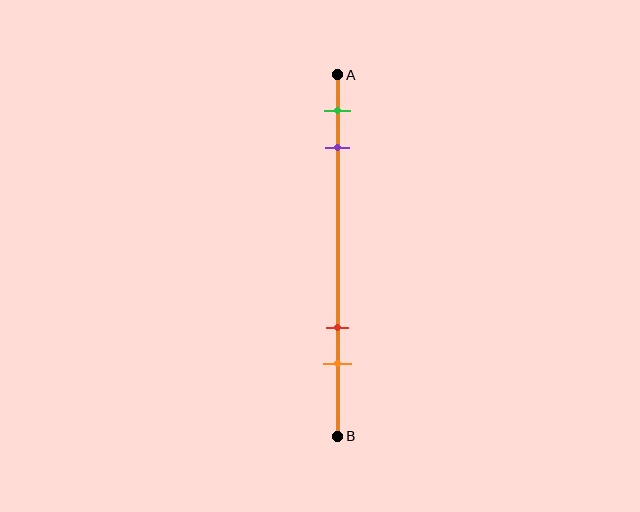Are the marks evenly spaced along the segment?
No, the marks are not evenly spaced.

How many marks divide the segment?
There are 4 marks dividing the segment.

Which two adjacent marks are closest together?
The green and purple marks are the closest adjacent pair.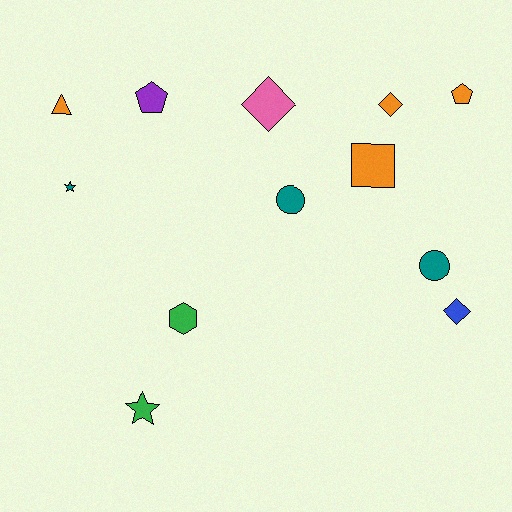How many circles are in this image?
There are 2 circles.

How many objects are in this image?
There are 12 objects.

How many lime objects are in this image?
There are no lime objects.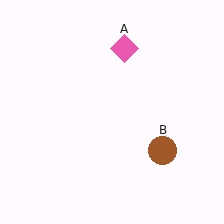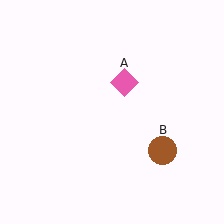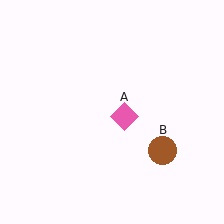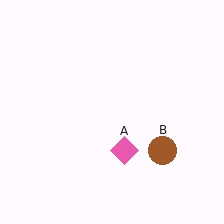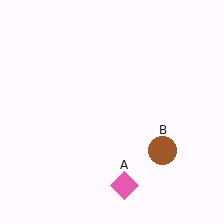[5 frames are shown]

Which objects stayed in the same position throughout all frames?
Brown circle (object B) remained stationary.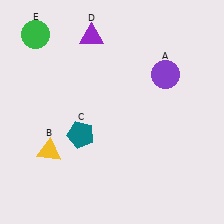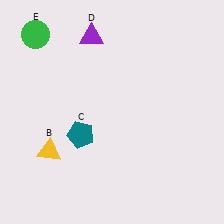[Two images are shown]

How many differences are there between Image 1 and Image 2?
There is 1 difference between the two images.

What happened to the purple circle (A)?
The purple circle (A) was removed in Image 2. It was in the top-right area of Image 1.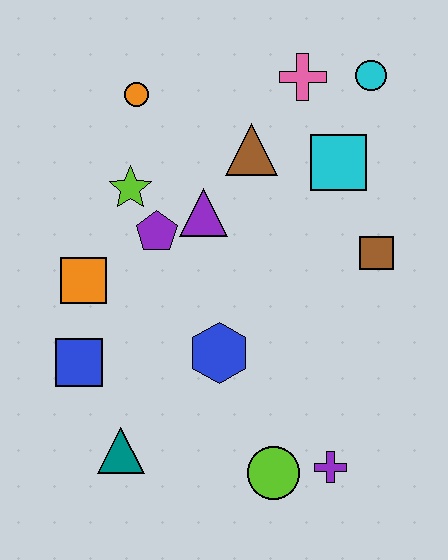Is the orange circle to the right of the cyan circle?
No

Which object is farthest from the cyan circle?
The teal triangle is farthest from the cyan circle.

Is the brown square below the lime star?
Yes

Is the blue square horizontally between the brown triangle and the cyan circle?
No